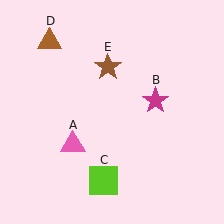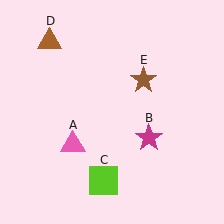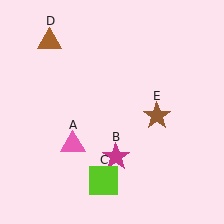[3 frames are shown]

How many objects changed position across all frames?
2 objects changed position: magenta star (object B), brown star (object E).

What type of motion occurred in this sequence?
The magenta star (object B), brown star (object E) rotated clockwise around the center of the scene.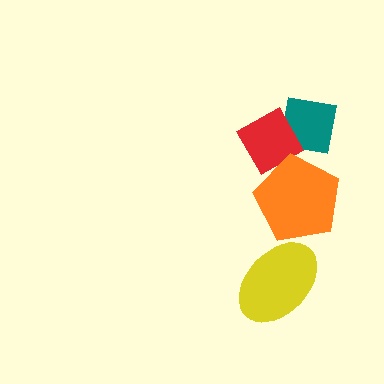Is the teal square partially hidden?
Yes, it is partially covered by another shape.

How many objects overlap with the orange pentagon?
1 object overlaps with the orange pentagon.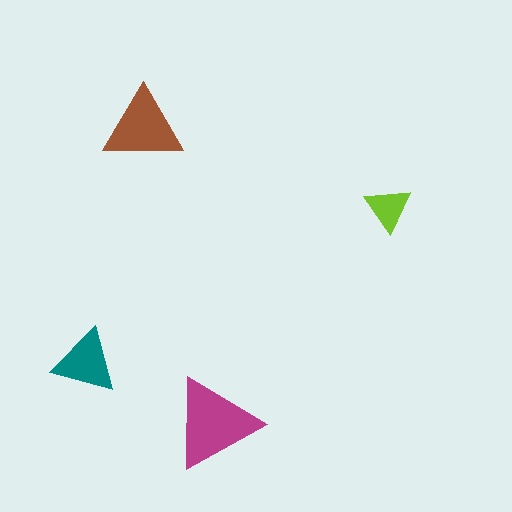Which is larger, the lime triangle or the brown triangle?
The brown one.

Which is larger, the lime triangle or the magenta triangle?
The magenta one.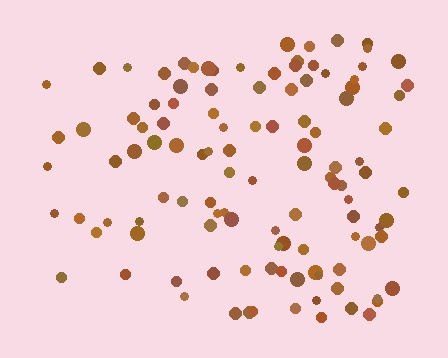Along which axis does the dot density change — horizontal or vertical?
Horizontal.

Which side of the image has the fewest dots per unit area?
The left.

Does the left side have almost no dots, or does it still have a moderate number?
Still a moderate number, just noticeably fewer than the right.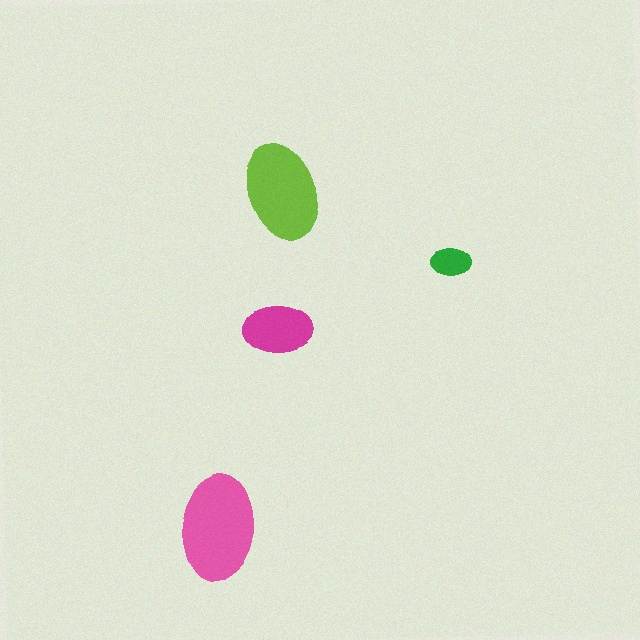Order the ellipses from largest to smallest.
the pink one, the lime one, the magenta one, the green one.